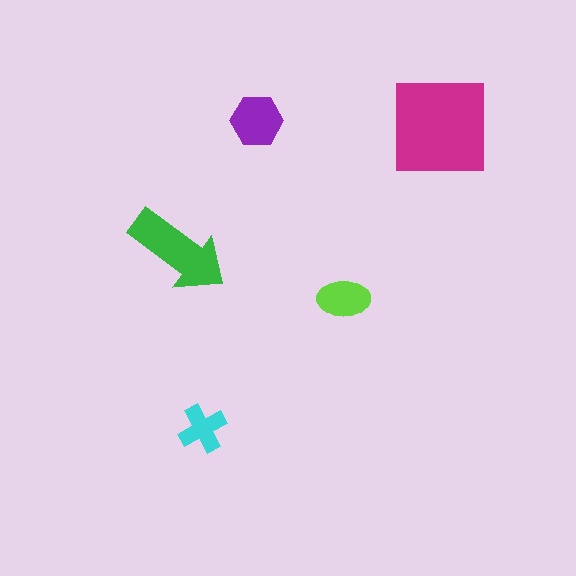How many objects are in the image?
There are 5 objects in the image.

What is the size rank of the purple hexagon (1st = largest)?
3rd.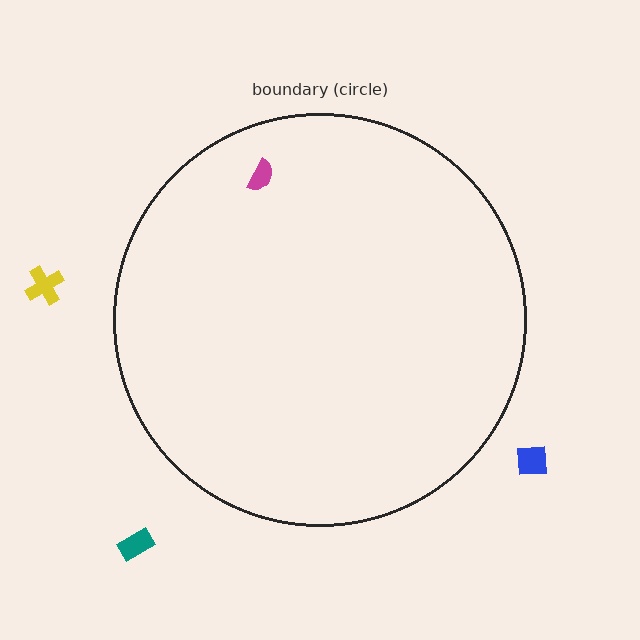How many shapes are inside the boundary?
1 inside, 3 outside.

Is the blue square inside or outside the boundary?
Outside.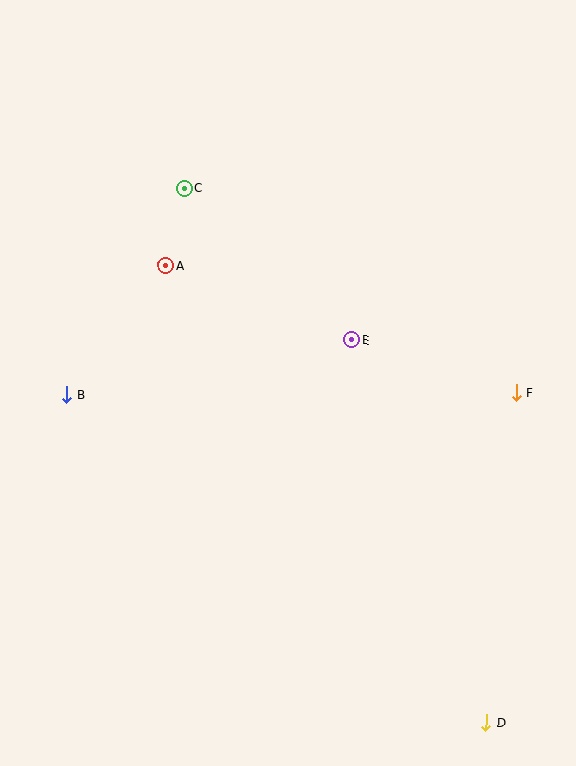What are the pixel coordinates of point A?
Point A is at (166, 265).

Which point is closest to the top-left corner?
Point C is closest to the top-left corner.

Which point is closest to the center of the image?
Point E at (352, 340) is closest to the center.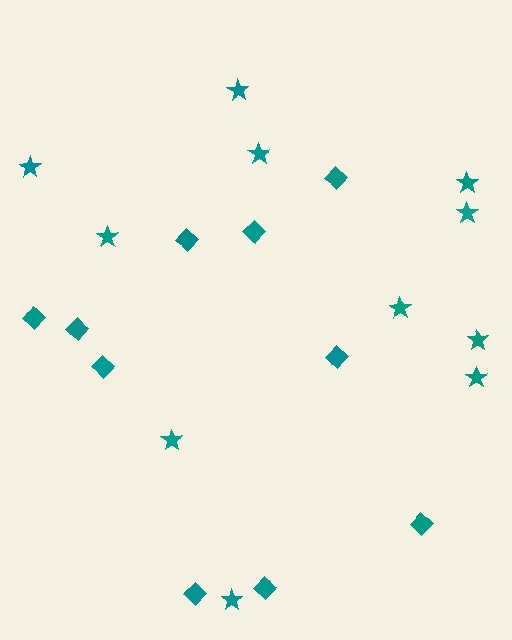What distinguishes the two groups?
There are 2 groups: one group of stars (11) and one group of diamonds (10).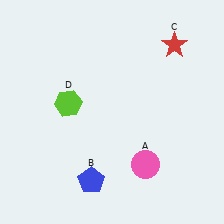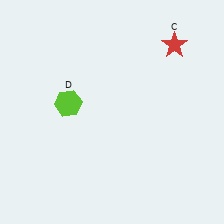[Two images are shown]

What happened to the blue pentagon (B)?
The blue pentagon (B) was removed in Image 2. It was in the bottom-left area of Image 1.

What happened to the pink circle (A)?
The pink circle (A) was removed in Image 2. It was in the bottom-right area of Image 1.